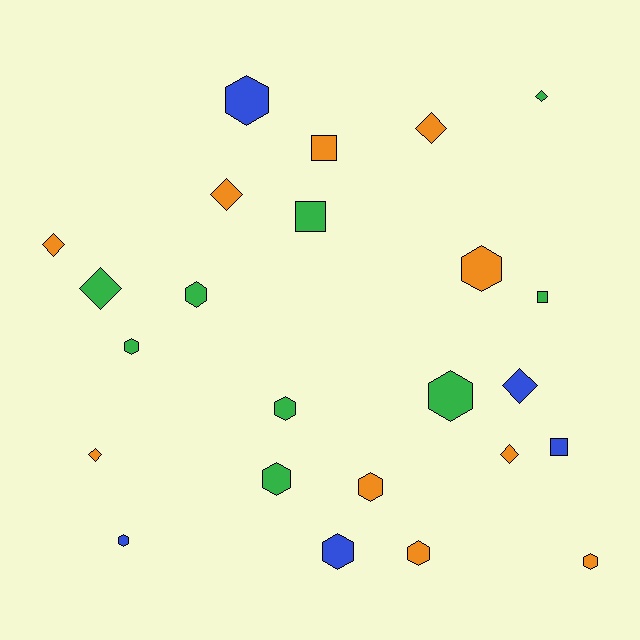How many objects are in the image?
There are 24 objects.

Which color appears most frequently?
Orange, with 10 objects.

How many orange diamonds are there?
There are 5 orange diamonds.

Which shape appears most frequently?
Hexagon, with 12 objects.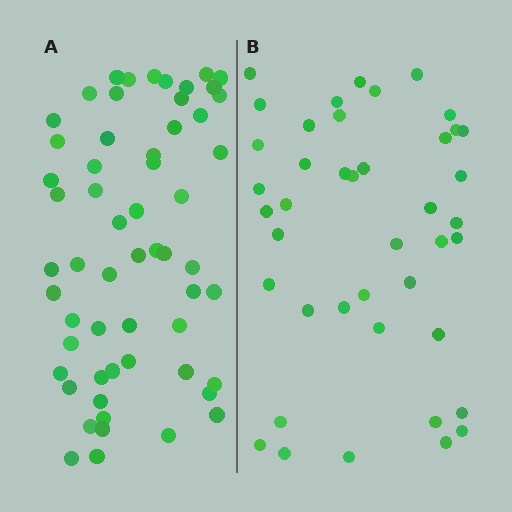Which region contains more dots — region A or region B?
Region A (the left region) has more dots.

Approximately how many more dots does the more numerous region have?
Region A has approximately 15 more dots than region B.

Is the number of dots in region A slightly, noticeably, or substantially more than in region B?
Region A has noticeably more, but not dramatically so. The ratio is roughly 1.4 to 1.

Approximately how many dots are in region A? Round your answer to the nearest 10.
About 60 dots. (The exact count is 58, which rounds to 60.)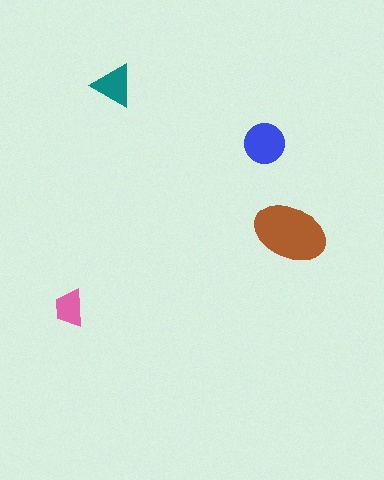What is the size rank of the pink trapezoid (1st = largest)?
4th.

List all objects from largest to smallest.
The brown ellipse, the blue circle, the teal triangle, the pink trapezoid.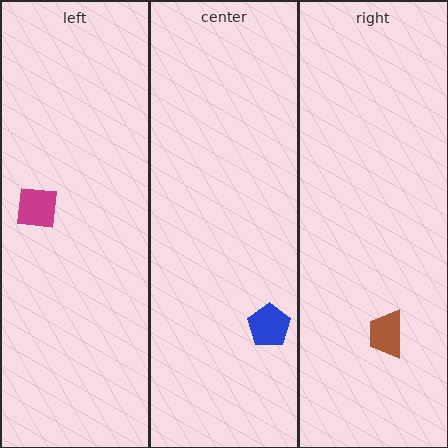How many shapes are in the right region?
1.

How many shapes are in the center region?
1.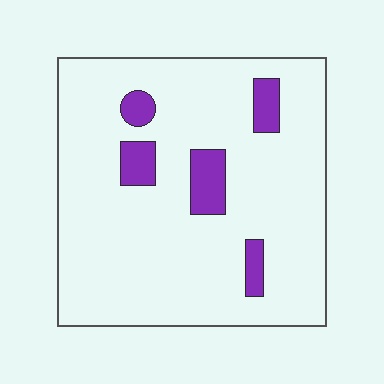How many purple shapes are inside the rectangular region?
5.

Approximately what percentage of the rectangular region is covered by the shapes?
Approximately 10%.